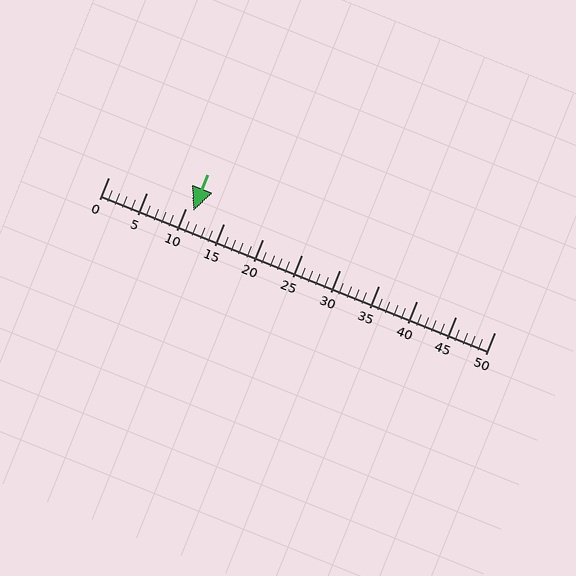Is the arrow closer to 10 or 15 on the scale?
The arrow is closer to 10.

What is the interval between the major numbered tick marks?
The major tick marks are spaced 5 units apart.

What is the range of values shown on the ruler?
The ruler shows values from 0 to 50.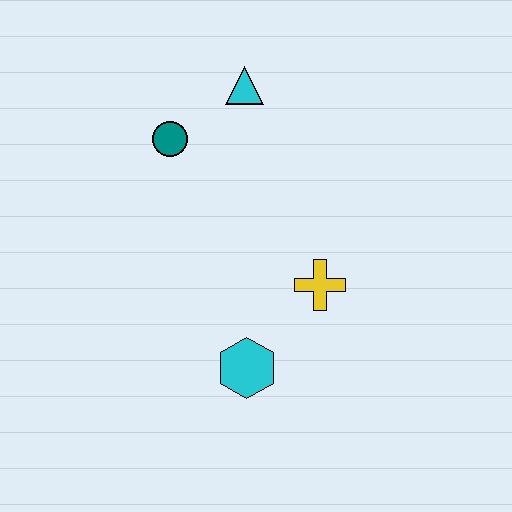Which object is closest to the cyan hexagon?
The yellow cross is closest to the cyan hexagon.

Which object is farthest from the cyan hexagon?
The cyan triangle is farthest from the cyan hexagon.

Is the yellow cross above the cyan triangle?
No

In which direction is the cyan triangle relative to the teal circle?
The cyan triangle is to the right of the teal circle.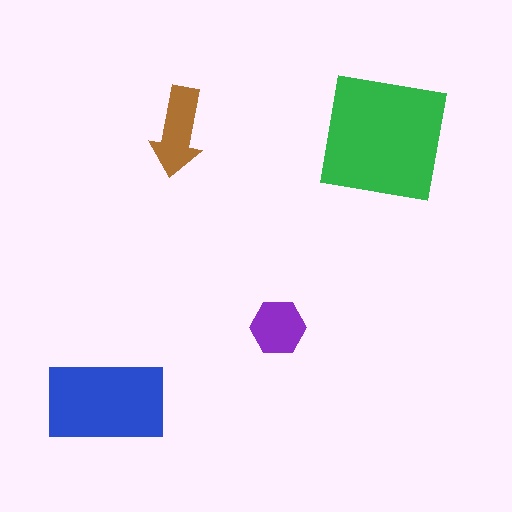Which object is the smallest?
The purple hexagon.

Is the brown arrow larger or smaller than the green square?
Smaller.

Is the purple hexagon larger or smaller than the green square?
Smaller.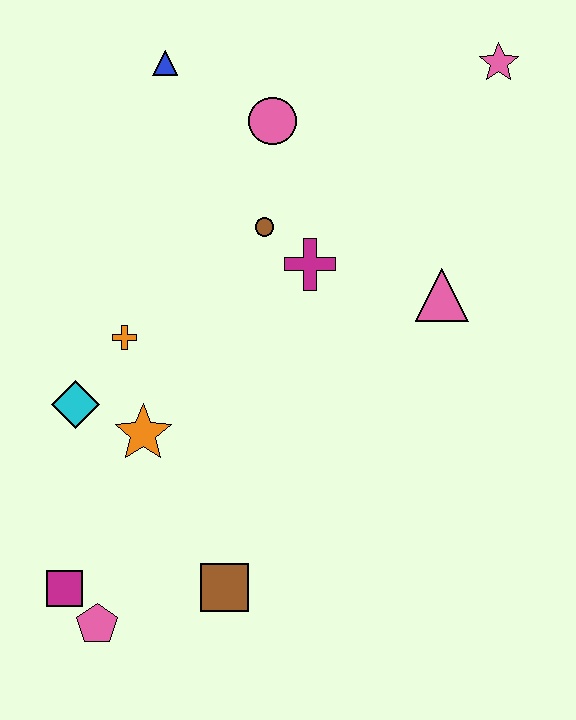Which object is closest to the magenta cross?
The brown circle is closest to the magenta cross.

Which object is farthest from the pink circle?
The pink pentagon is farthest from the pink circle.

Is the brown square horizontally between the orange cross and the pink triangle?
Yes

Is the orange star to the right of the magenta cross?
No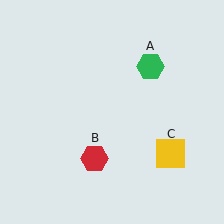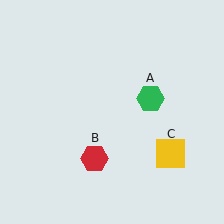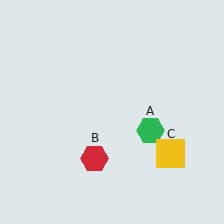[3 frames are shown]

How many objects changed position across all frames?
1 object changed position: green hexagon (object A).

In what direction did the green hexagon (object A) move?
The green hexagon (object A) moved down.